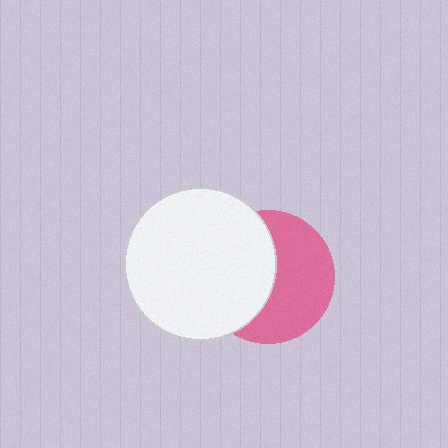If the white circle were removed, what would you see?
You would see the complete pink circle.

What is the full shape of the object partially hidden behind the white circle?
The partially hidden object is a pink circle.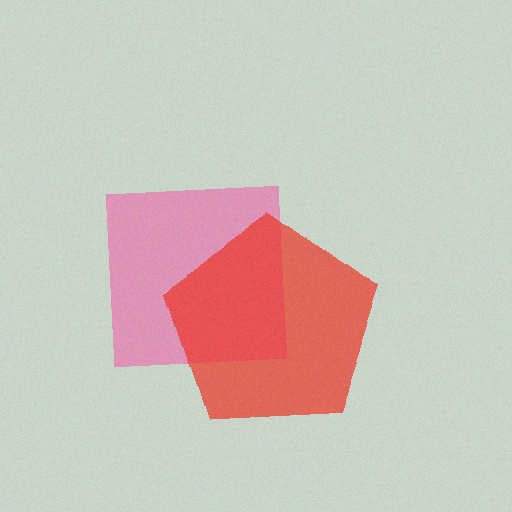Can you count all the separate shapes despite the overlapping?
Yes, there are 2 separate shapes.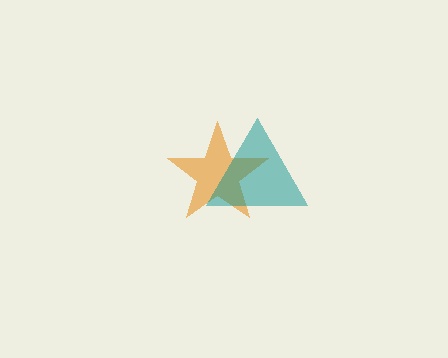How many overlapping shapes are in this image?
There are 2 overlapping shapes in the image.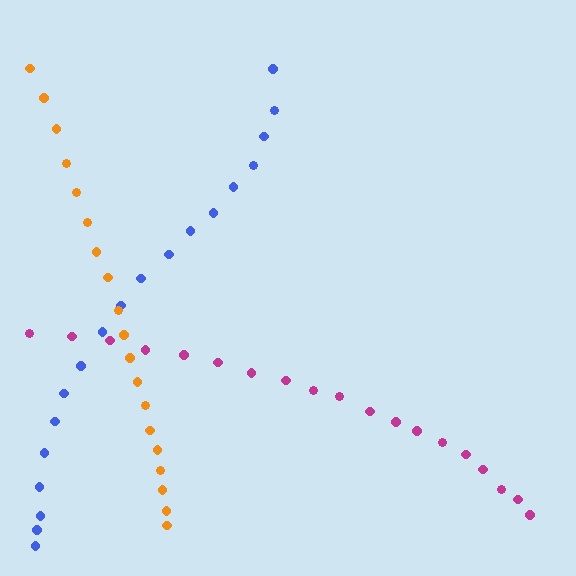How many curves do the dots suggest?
There are 3 distinct paths.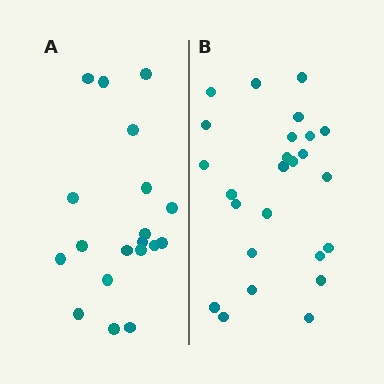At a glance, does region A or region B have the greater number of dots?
Region B (the right region) has more dots.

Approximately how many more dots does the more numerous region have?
Region B has about 6 more dots than region A.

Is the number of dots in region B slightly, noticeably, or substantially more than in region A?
Region B has noticeably more, but not dramatically so. The ratio is roughly 1.3 to 1.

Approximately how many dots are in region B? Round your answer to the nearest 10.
About 20 dots. (The exact count is 25, which rounds to 20.)